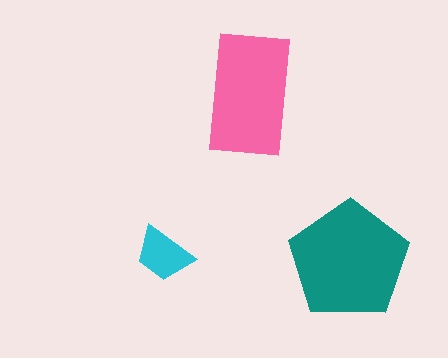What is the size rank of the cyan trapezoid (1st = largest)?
3rd.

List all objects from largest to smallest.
The teal pentagon, the pink rectangle, the cyan trapezoid.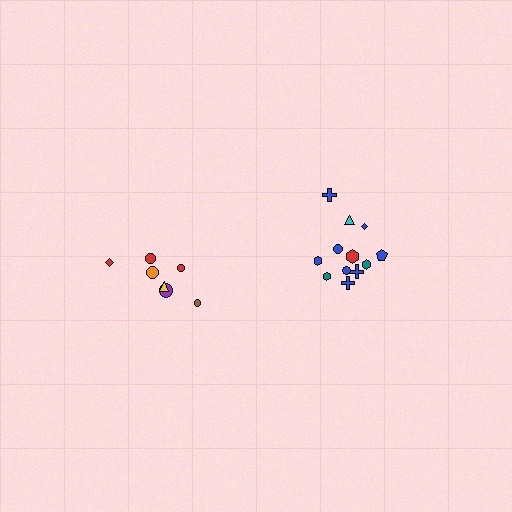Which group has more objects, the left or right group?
The right group.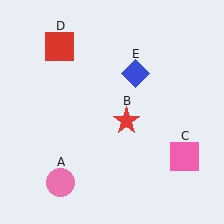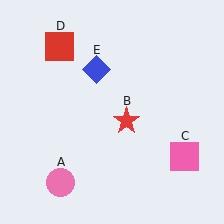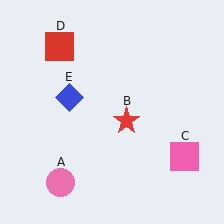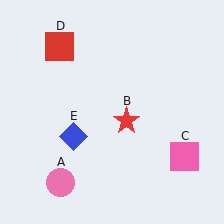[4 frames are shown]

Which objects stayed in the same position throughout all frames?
Pink circle (object A) and red star (object B) and pink square (object C) and red square (object D) remained stationary.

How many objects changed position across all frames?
1 object changed position: blue diamond (object E).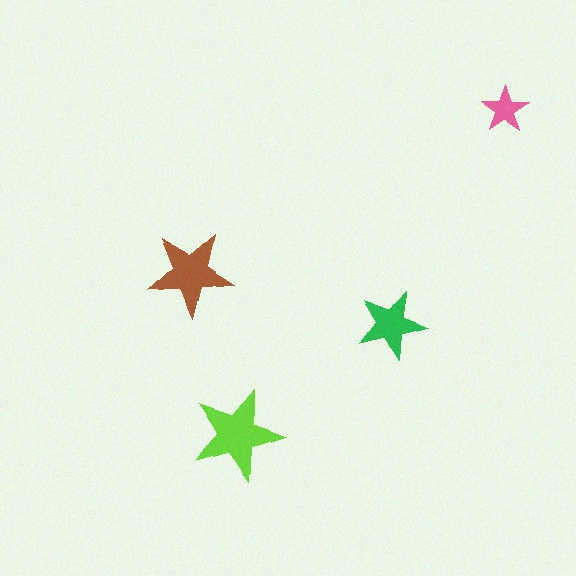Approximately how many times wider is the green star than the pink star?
About 1.5 times wider.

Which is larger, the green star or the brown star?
The brown one.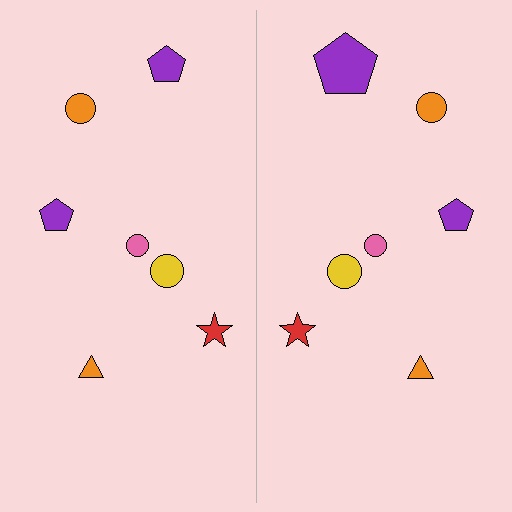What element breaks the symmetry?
The purple pentagon on the right side has a different size than its mirror counterpart.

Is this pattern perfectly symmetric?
No, the pattern is not perfectly symmetric. The purple pentagon on the right side has a different size than its mirror counterpart.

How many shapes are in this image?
There are 14 shapes in this image.